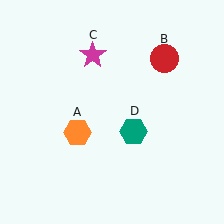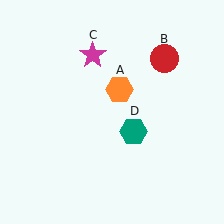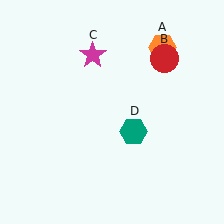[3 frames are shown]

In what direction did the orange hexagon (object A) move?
The orange hexagon (object A) moved up and to the right.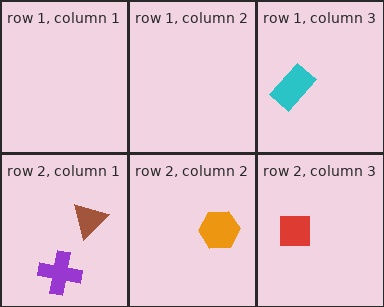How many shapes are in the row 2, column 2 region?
1.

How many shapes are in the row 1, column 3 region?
1.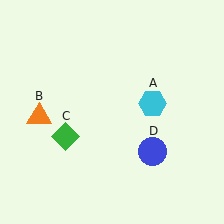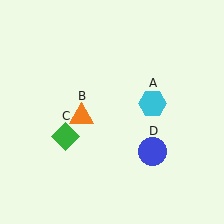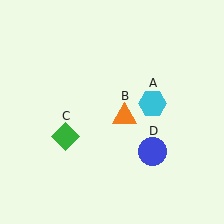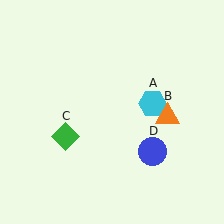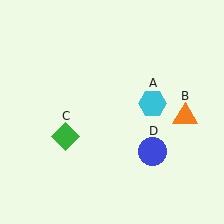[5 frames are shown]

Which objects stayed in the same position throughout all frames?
Cyan hexagon (object A) and green diamond (object C) and blue circle (object D) remained stationary.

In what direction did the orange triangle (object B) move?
The orange triangle (object B) moved right.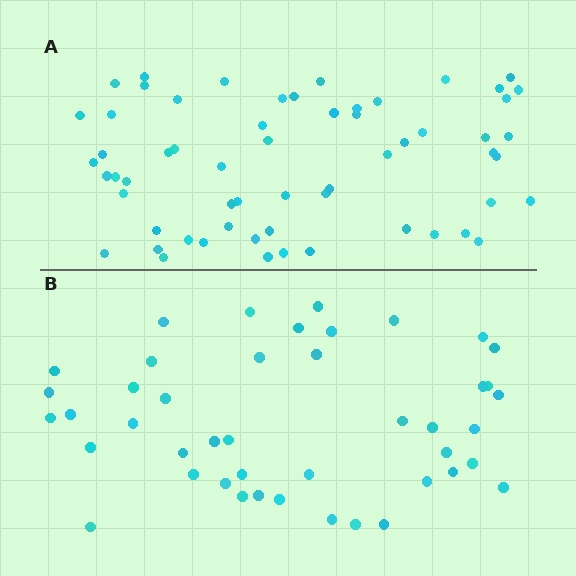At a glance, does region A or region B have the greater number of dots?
Region A (the top region) has more dots.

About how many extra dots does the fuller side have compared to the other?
Region A has approximately 15 more dots than region B.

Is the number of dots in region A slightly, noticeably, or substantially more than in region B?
Region A has noticeably more, but not dramatically so. The ratio is roughly 1.4 to 1.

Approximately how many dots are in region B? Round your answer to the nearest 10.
About 40 dots. (The exact count is 44, which rounds to 40.)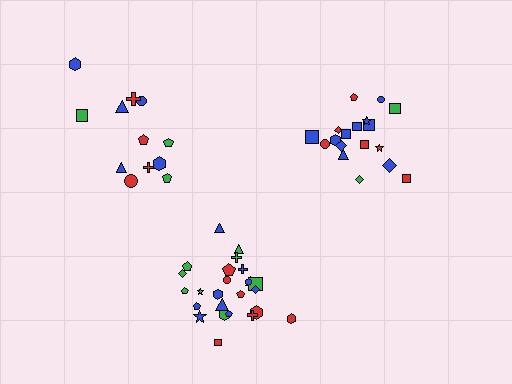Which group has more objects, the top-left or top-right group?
The top-right group.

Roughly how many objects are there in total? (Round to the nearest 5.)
Roughly 55 objects in total.